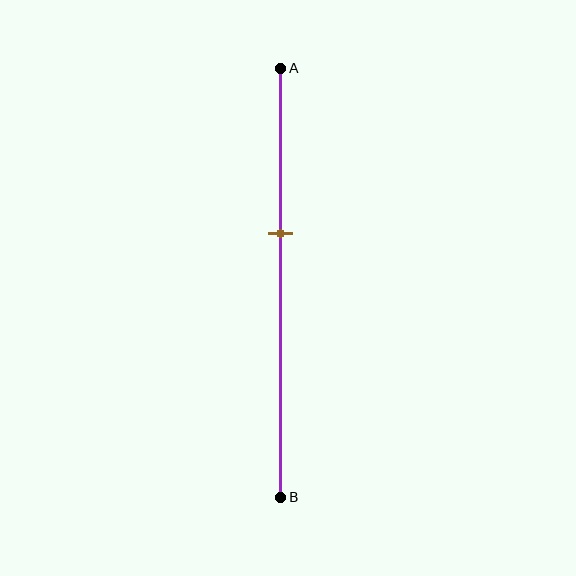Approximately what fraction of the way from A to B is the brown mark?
The brown mark is approximately 40% of the way from A to B.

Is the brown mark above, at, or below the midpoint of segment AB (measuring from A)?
The brown mark is above the midpoint of segment AB.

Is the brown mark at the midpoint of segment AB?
No, the mark is at about 40% from A, not at the 50% midpoint.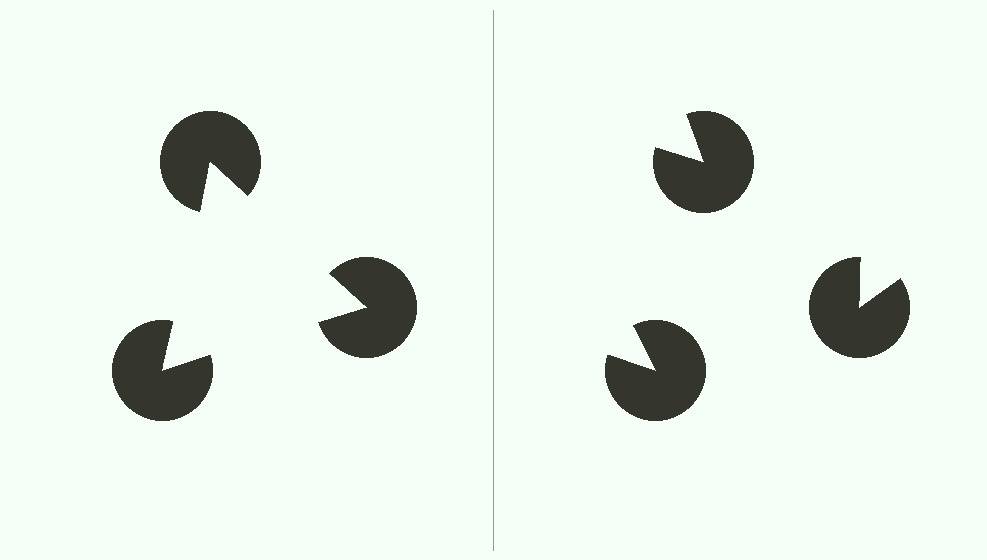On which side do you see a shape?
An illusory triangle appears on the left side. On the right side the wedge cuts are rotated, so no coherent shape forms.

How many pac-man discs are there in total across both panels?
6 — 3 on each side.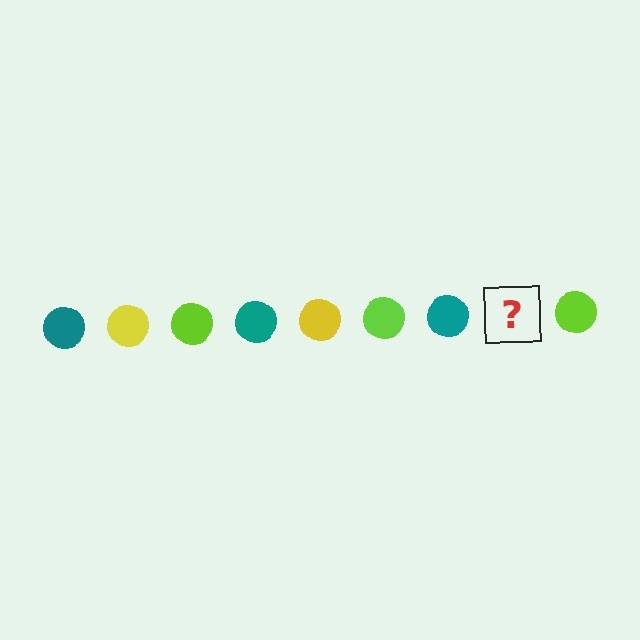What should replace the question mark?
The question mark should be replaced with a yellow circle.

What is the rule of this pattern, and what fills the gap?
The rule is that the pattern cycles through teal, yellow, lime circles. The gap should be filled with a yellow circle.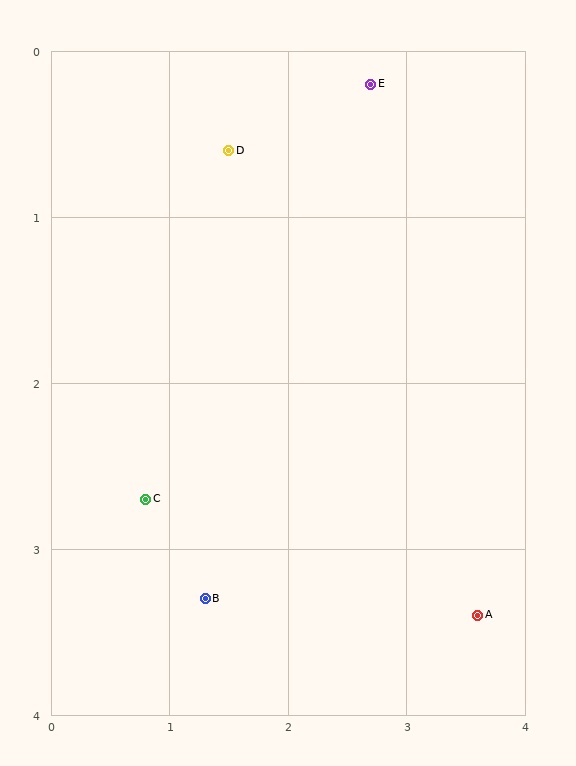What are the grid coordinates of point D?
Point D is at approximately (1.5, 0.6).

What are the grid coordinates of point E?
Point E is at approximately (2.7, 0.2).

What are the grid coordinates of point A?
Point A is at approximately (3.6, 3.4).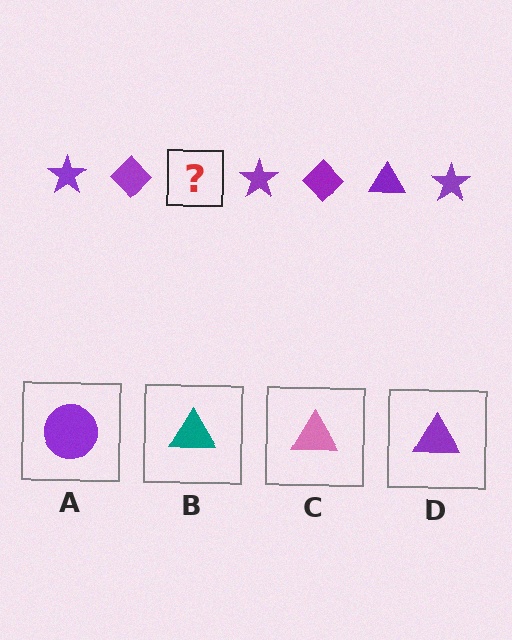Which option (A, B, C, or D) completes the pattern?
D.